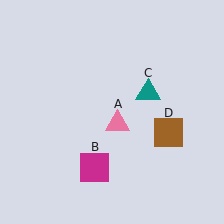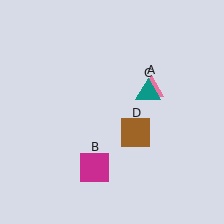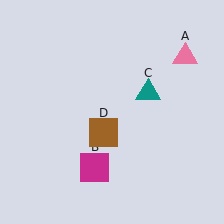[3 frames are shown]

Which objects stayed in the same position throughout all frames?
Magenta square (object B) and teal triangle (object C) remained stationary.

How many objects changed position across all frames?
2 objects changed position: pink triangle (object A), brown square (object D).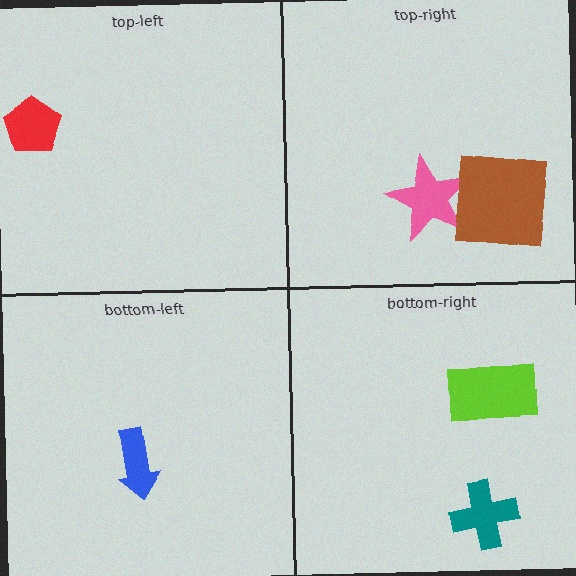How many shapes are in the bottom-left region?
1.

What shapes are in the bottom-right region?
The teal cross, the lime rectangle.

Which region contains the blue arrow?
The bottom-left region.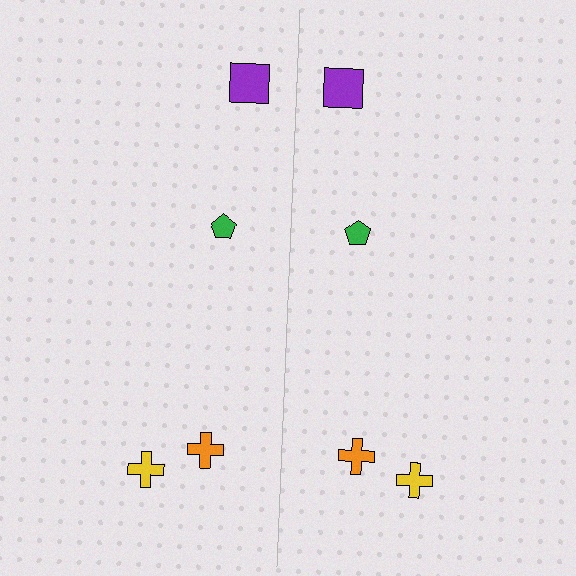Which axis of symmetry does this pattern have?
The pattern has a vertical axis of symmetry running through the center of the image.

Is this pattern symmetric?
Yes, this pattern has bilateral (reflection) symmetry.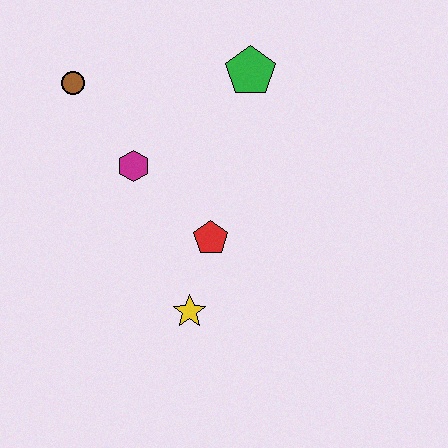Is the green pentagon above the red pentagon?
Yes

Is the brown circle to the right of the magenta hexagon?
No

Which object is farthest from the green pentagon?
The yellow star is farthest from the green pentagon.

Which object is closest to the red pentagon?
The yellow star is closest to the red pentagon.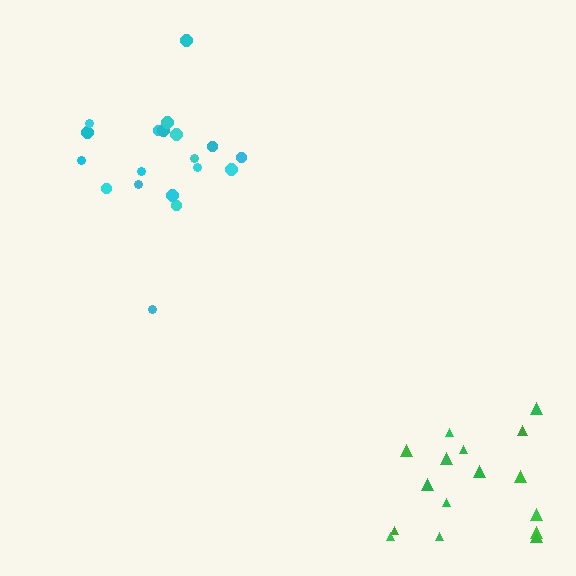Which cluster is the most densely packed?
Cyan.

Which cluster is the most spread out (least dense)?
Green.